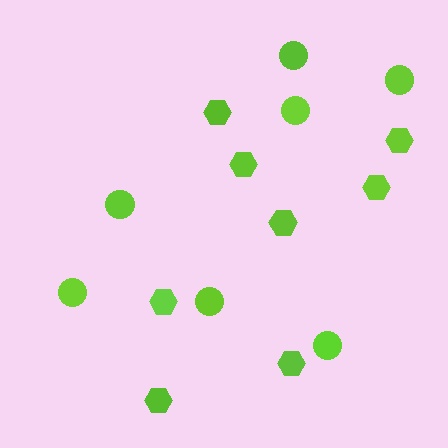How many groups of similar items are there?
There are 2 groups: one group of circles (7) and one group of hexagons (8).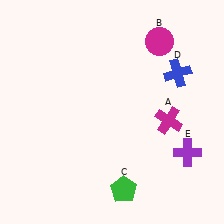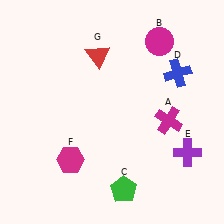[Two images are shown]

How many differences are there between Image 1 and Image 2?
There are 2 differences between the two images.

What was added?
A magenta hexagon (F), a red triangle (G) were added in Image 2.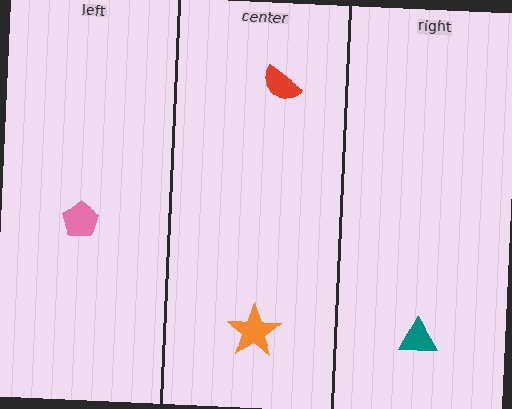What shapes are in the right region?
The teal triangle.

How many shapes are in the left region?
1.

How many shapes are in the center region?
2.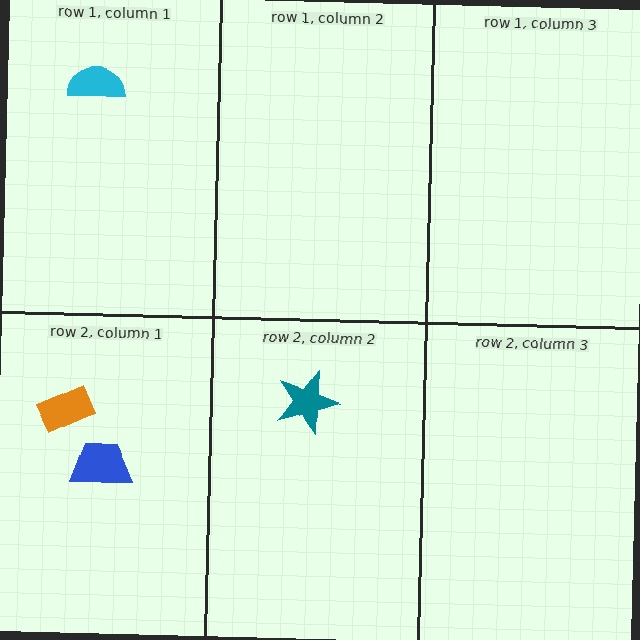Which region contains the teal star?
The row 2, column 2 region.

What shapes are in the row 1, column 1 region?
The cyan semicircle.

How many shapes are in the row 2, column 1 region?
2.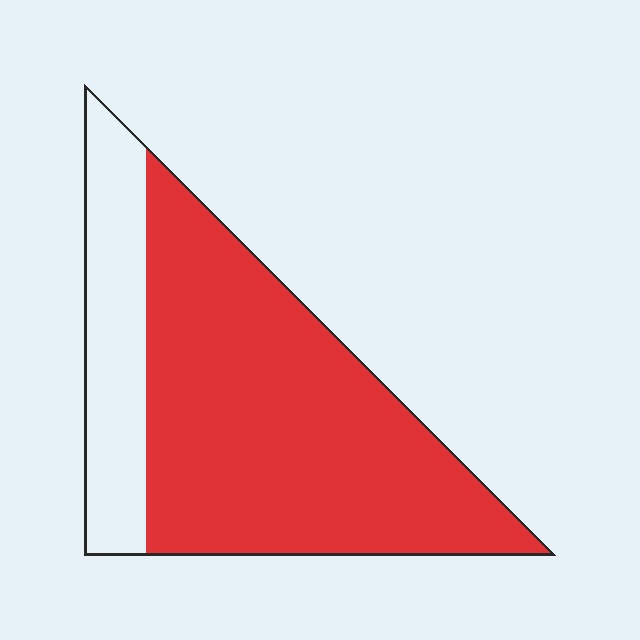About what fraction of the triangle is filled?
About three quarters (3/4).